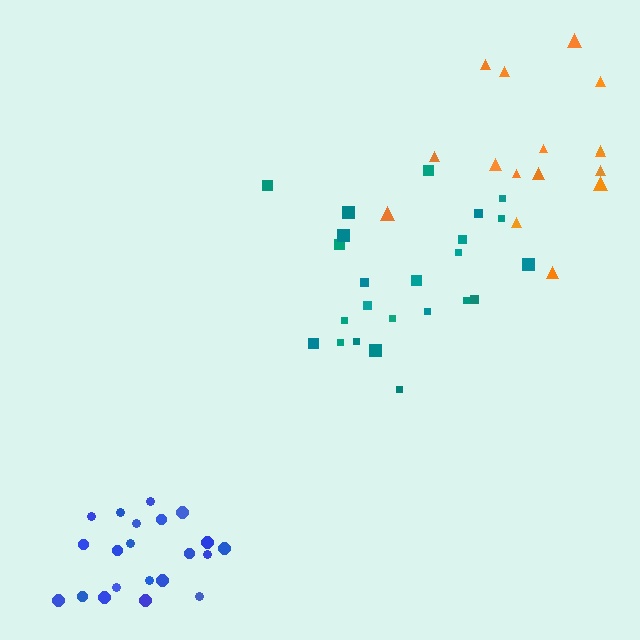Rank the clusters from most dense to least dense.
blue, teal, orange.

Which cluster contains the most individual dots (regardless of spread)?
Teal (24).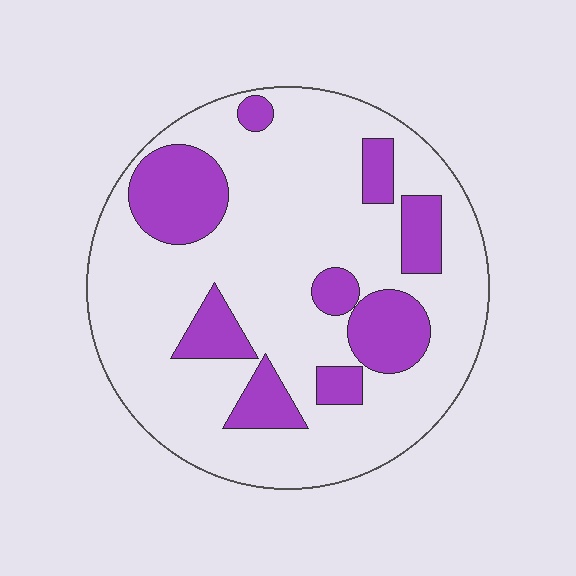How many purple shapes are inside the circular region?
9.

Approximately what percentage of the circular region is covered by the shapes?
Approximately 25%.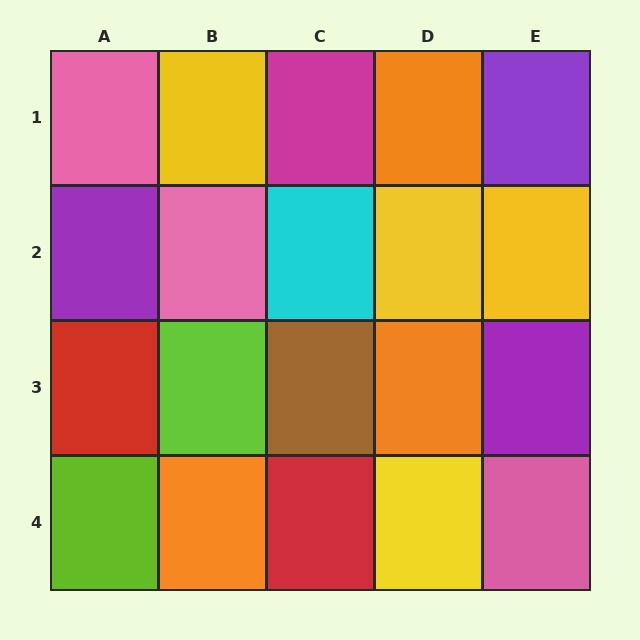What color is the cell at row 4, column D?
Yellow.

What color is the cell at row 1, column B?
Yellow.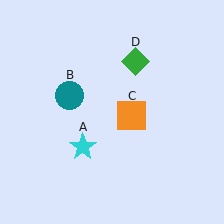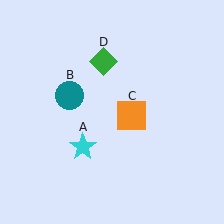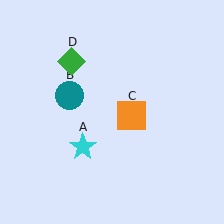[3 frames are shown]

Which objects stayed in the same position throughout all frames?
Cyan star (object A) and teal circle (object B) and orange square (object C) remained stationary.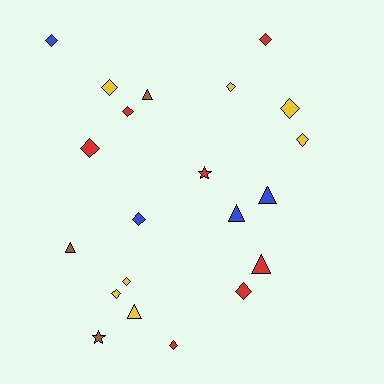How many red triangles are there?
There is 1 red triangle.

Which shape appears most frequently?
Diamond, with 13 objects.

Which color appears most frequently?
Yellow, with 7 objects.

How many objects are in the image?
There are 21 objects.